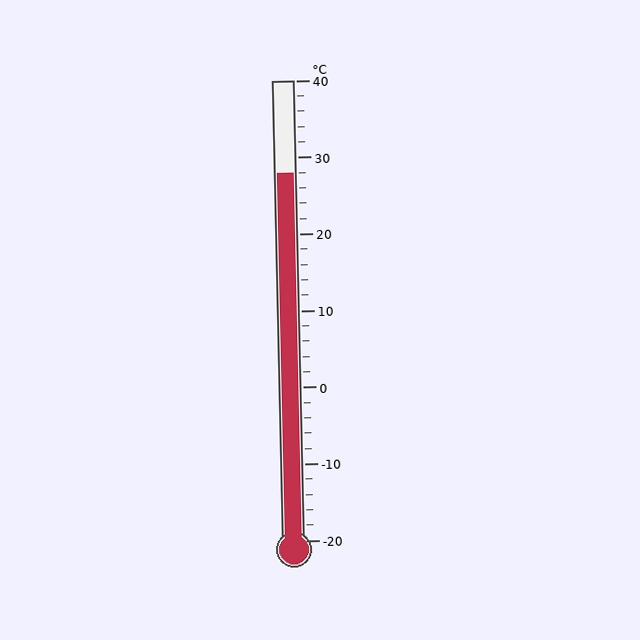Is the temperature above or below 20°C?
The temperature is above 20°C.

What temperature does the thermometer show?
The thermometer shows approximately 28°C.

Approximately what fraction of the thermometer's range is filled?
The thermometer is filled to approximately 80% of its range.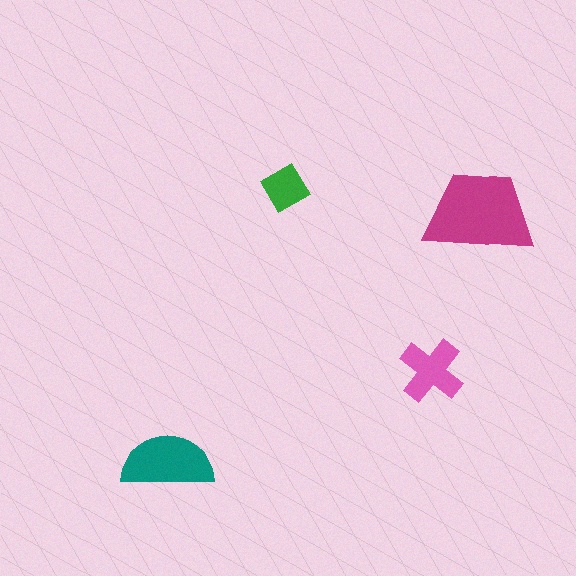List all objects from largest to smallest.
The magenta trapezoid, the teal semicircle, the pink cross, the green diamond.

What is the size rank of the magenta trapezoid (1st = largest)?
1st.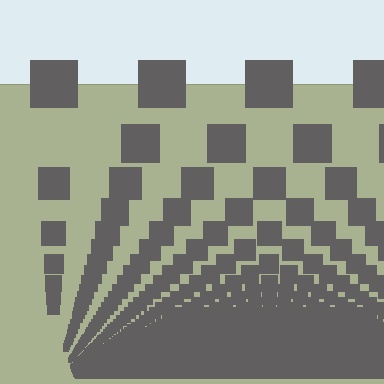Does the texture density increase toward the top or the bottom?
Density increases toward the bottom.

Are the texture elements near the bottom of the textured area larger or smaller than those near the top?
Smaller. The gradient is inverted — elements near the bottom are smaller and denser.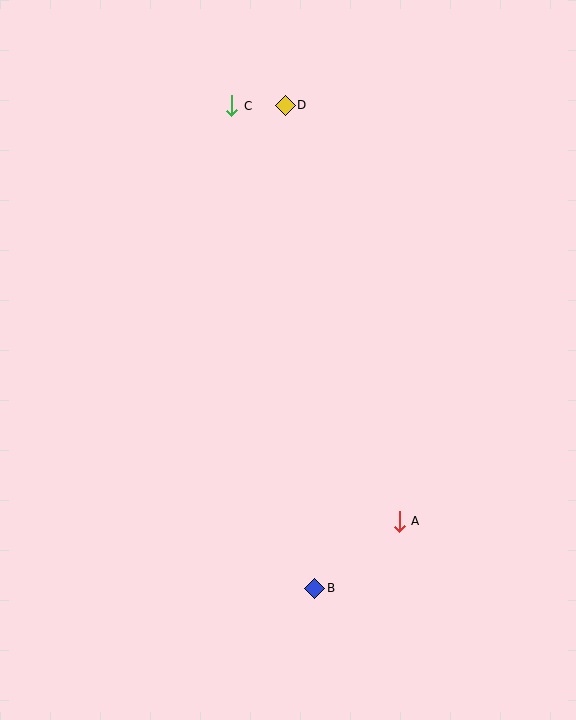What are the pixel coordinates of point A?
Point A is at (399, 521).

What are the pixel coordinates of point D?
Point D is at (285, 105).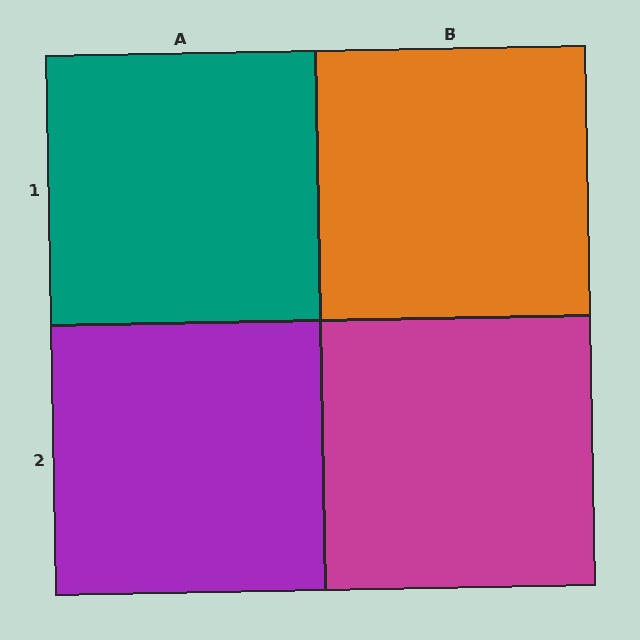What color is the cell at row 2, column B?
Magenta.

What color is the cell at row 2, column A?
Purple.